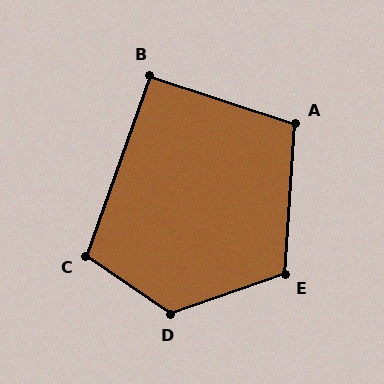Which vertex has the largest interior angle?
D, at approximately 126 degrees.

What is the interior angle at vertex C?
Approximately 105 degrees (obtuse).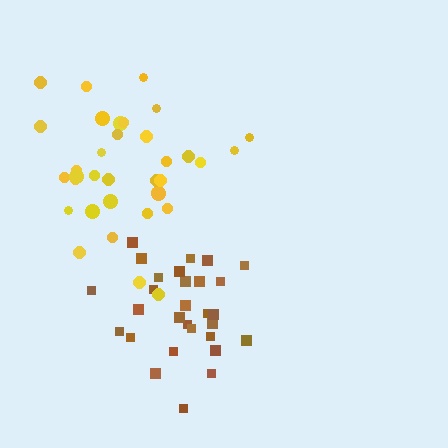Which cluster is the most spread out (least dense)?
Yellow.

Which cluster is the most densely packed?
Brown.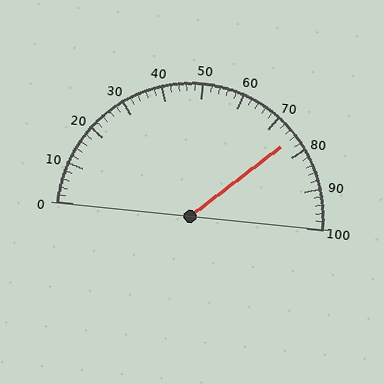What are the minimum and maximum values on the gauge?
The gauge ranges from 0 to 100.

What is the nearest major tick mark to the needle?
The nearest major tick mark is 80.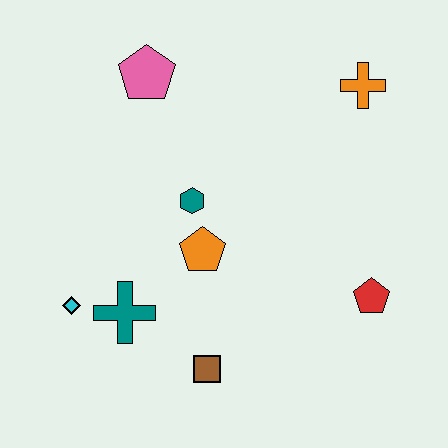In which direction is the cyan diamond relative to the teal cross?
The cyan diamond is to the left of the teal cross.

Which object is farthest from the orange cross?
The cyan diamond is farthest from the orange cross.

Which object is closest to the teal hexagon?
The orange pentagon is closest to the teal hexagon.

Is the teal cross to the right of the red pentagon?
No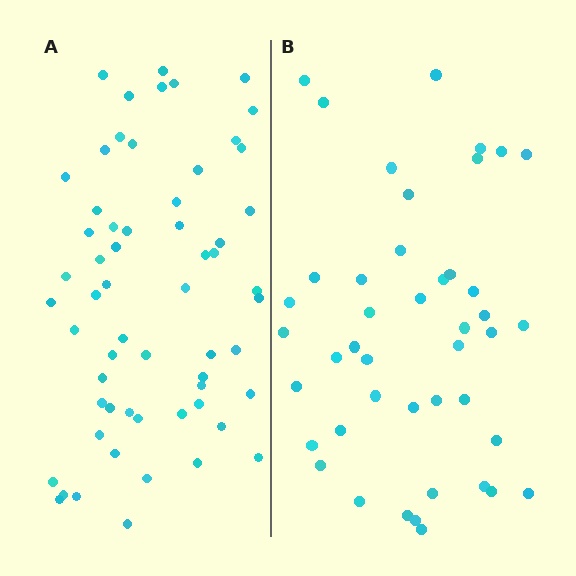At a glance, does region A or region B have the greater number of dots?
Region A (the left region) has more dots.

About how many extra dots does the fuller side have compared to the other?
Region A has approximately 15 more dots than region B.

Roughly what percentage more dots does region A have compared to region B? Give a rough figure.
About 35% more.